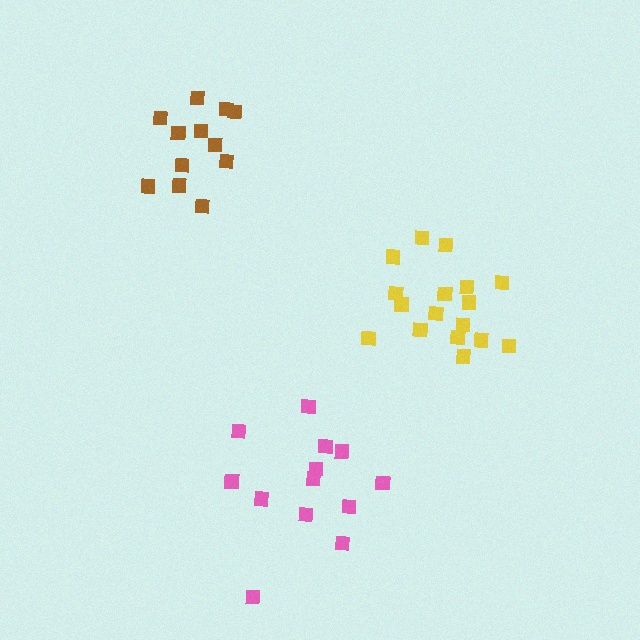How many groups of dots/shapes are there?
There are 3 groups.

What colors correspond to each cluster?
The clusters are colored: yellow, brown, pink.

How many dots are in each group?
Group 1: 17 dots, Group 2: 12 dots, Group 3: 13 dots (42 total).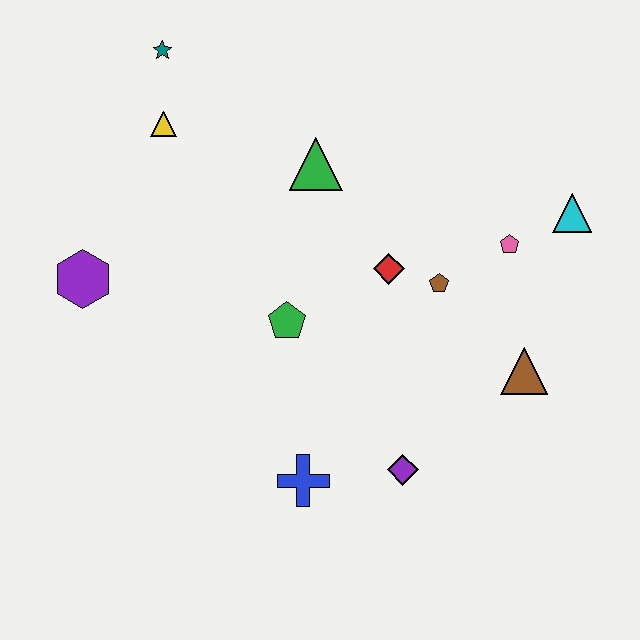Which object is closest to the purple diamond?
The blue cross is closest to the purple diamond.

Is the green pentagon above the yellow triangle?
No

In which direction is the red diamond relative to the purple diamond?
The red diamond is above the purple diamond.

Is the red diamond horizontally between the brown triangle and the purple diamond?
No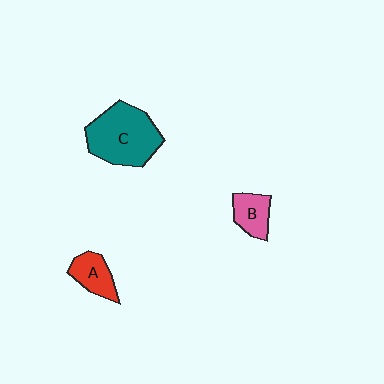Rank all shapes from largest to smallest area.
From largest to smallest: C (teal), A (red), B (pink).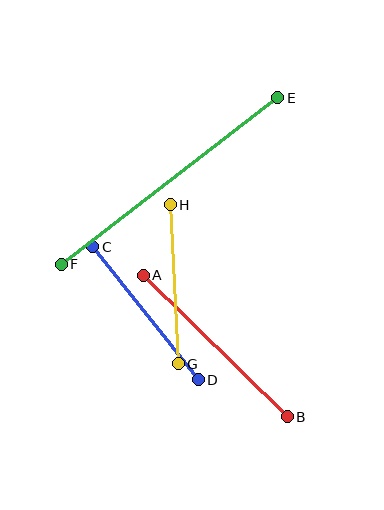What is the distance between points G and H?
The distance is approximately 159 pixels.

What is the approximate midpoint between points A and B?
The midpoint is at approximately (215, 346) pixels.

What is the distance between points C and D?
The distance is approximately 170 pixels.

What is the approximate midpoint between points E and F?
The midpoint is at approximately (169, 181) pixels.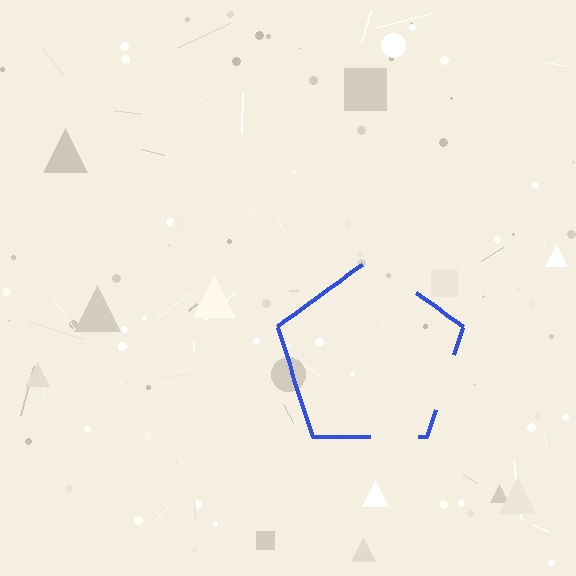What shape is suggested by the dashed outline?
The dashed outline suggests a pentagon.